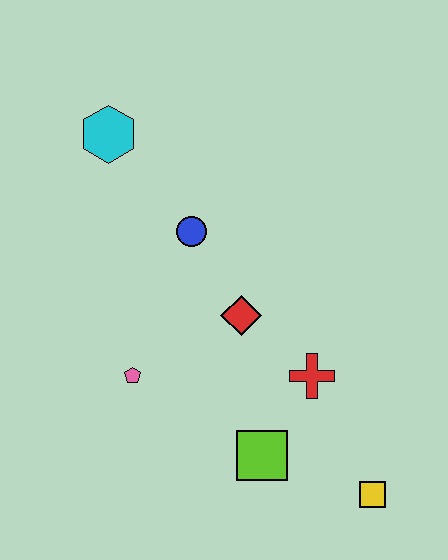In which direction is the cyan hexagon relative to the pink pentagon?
The cyan hexagon is above the pink pentagon.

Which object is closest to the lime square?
The red cross is closest to the lime square.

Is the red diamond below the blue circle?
Yes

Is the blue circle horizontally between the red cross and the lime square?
No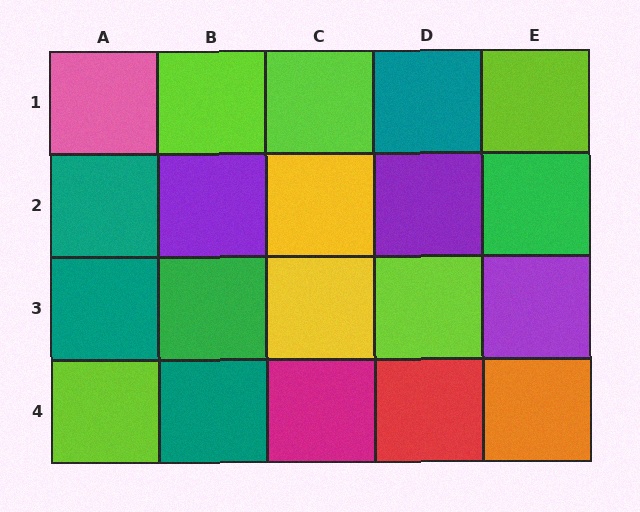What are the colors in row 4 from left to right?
Lime, teal, magenta, red, orange.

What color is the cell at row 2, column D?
Purple.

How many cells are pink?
1 cell is pink.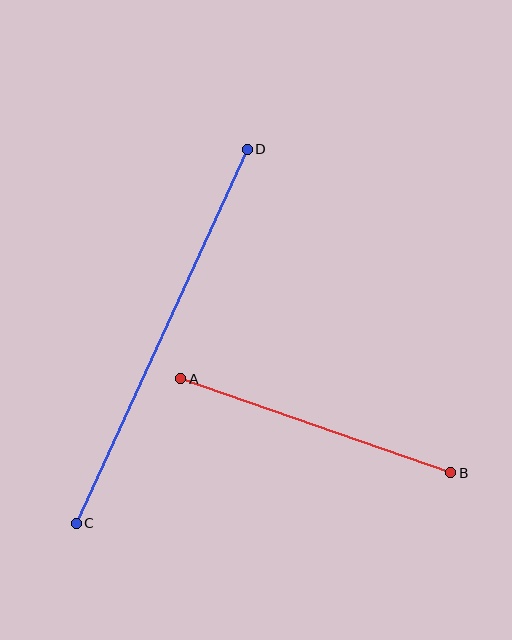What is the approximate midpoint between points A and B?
The midpoint is at approximately (316, 426) pixels.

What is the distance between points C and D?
The distance is approximately 411 pixels.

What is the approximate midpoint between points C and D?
The midpoint is at approximately (162, 336) pixels.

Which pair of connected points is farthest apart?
Points C and D are farthest apart.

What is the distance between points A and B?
The distance is approximately 286 pixels.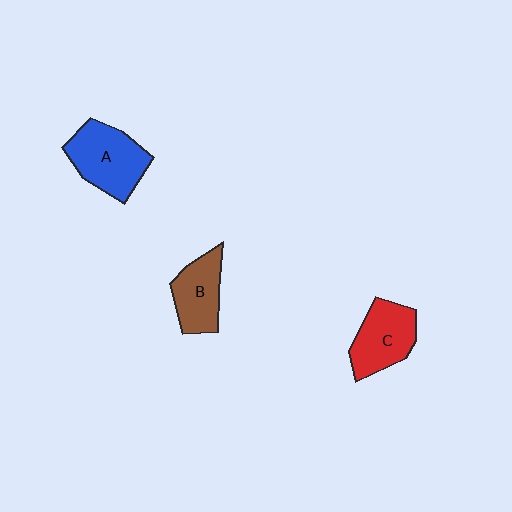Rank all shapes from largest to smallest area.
From largest to smallest: A (blue), C (red), B (brown).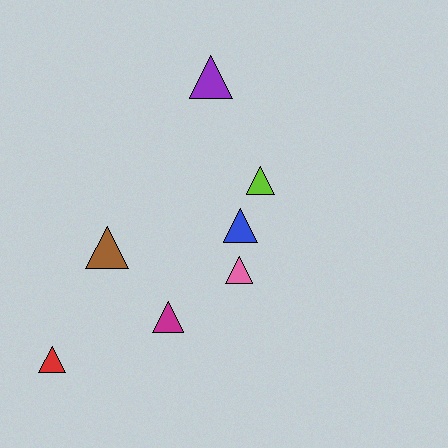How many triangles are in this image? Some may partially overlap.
There are 7 triangles.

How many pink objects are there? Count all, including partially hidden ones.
There is 1 pink object.